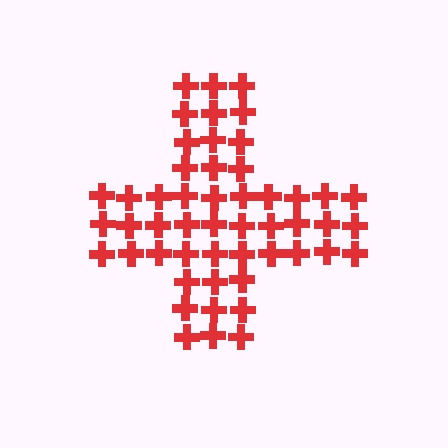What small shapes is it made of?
It is made of small crosses.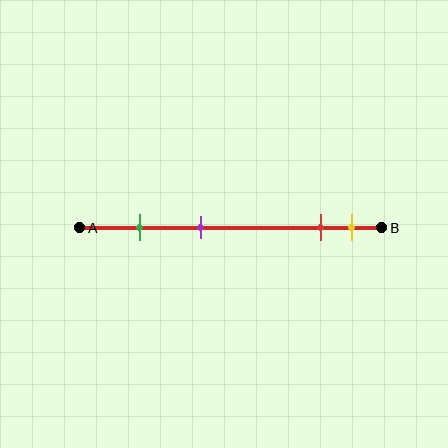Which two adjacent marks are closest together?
The red and yellow marks are the closest adjacent pair.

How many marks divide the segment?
There are 4 marks dividing the segment.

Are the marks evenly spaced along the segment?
No, the marks are not evenly spaced.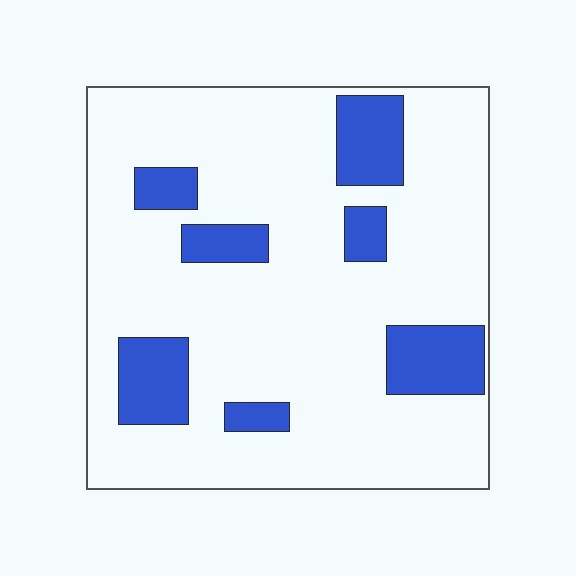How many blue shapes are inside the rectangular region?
7.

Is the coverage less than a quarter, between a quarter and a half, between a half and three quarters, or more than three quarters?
Less than a quarter.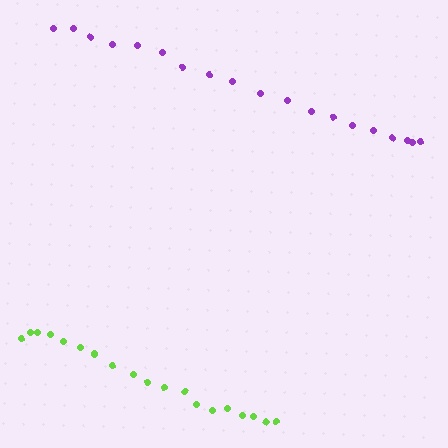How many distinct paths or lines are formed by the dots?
There are 2 distinct paths.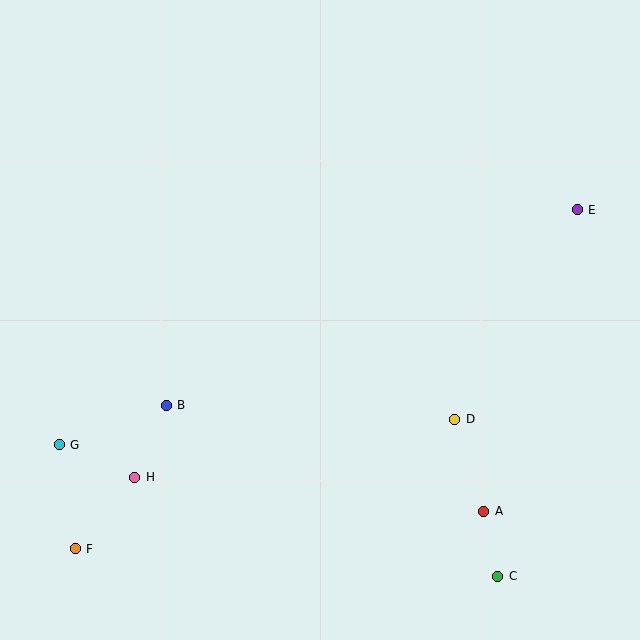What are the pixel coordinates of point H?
Point H is at (135, 477).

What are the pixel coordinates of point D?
Point D is at (455, 419).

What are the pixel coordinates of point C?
Point C is at (498, 576).